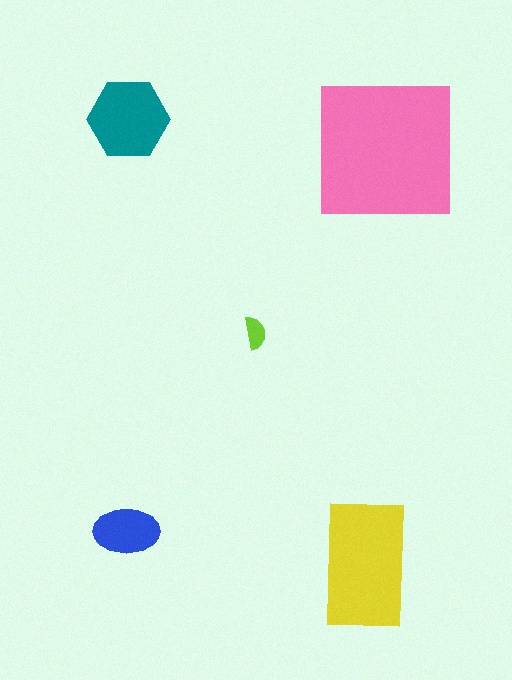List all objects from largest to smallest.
The pink square, the yellow rectangle, the teal hexagon, the blue ellipse, the lime semicircle.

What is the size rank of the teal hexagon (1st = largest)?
3rd.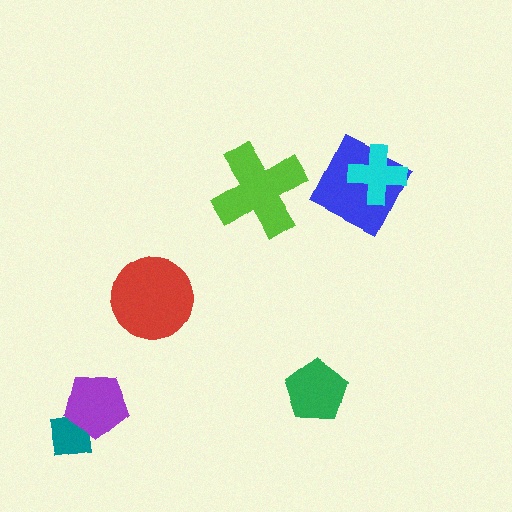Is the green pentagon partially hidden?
No, no other shape covers it.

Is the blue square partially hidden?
Yes, it is partially covered by another shape.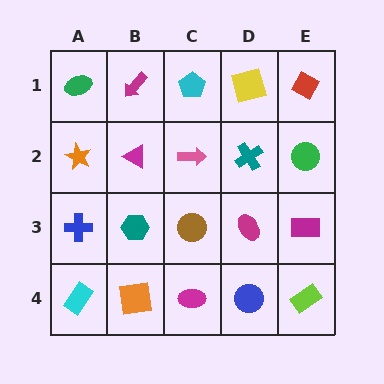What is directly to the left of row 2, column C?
A magenta triangle.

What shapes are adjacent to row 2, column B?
A magenta arrow (row 1, column B), a teal hexagon (row 3, column B), an orange star (row 2, column A), a pink arrow (row 2, column C).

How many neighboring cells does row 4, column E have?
2.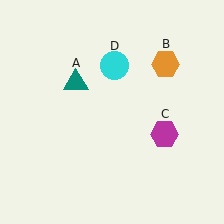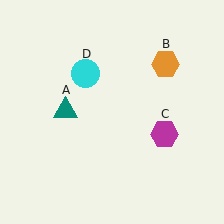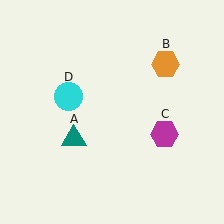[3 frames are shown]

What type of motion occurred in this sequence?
The teal triangle (object A), cyan circle (object D) rotated counterclockwise around the center of the scene.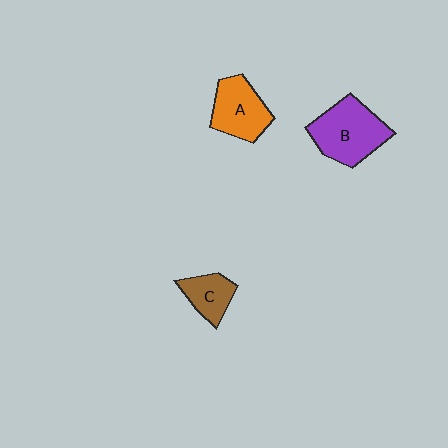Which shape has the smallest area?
Shape C (brown).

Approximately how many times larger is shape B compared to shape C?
Approximately 1.9 times.